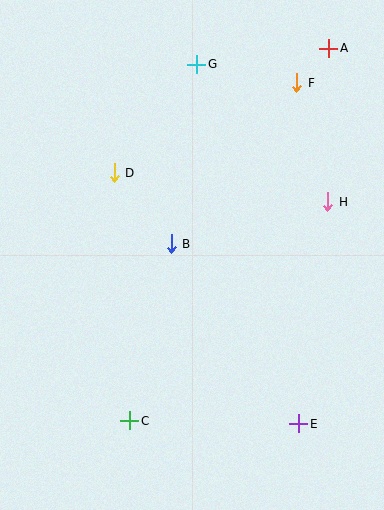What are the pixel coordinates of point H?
Point H is at (328, 202).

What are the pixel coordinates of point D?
Point D is at (114, 173).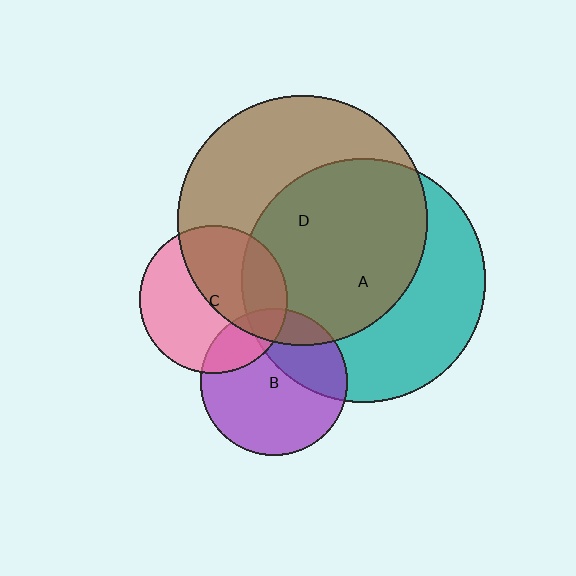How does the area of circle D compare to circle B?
Approximately 2.9 times.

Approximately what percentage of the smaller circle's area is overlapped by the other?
Approximately 20%.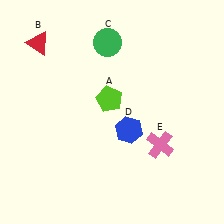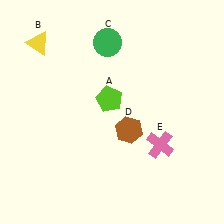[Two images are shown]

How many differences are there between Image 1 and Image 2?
There are 2 differences between the two images.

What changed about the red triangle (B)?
In Image 1, B is red. In Image 2, it changed to yellow.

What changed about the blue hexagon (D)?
In Image 1, D is blue. In Image 2, it changed to brown.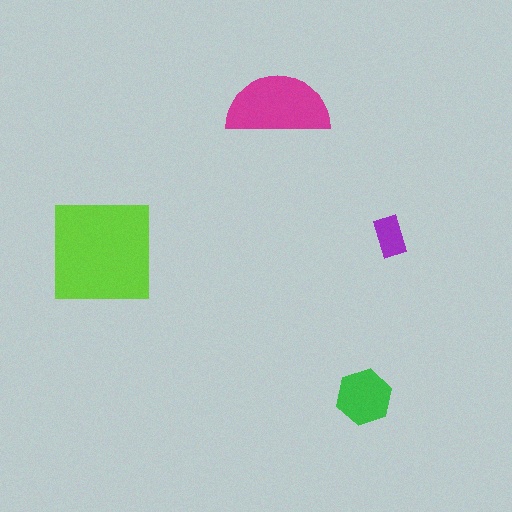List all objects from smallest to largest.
The purple rectangle, the green hexagon, the magenta semicircle, the lime square.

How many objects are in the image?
There are 4 objects in the image.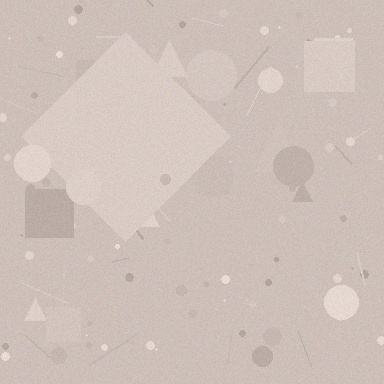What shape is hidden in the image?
A diamond is hidden in the image.